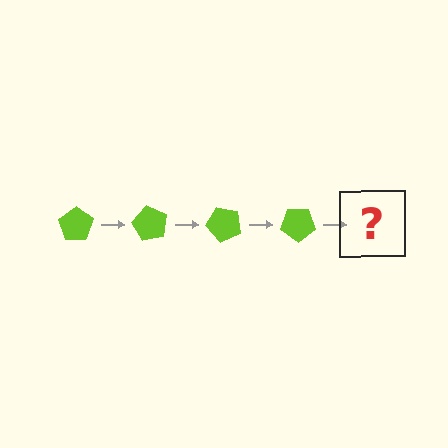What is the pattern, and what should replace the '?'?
The pattern is that the pentagon rotates 60 degrees each step. The '?' should be a lime pentagon rotated 240 degrees.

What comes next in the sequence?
The next element should be a lime pentagon rotated 240 degrees.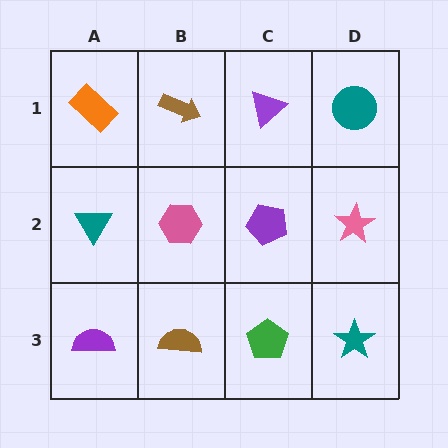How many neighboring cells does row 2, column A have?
3.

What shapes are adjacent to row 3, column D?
A pink star (row 2, column D), a green pentagon (row 3, column C).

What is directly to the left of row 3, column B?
A purple semicircle.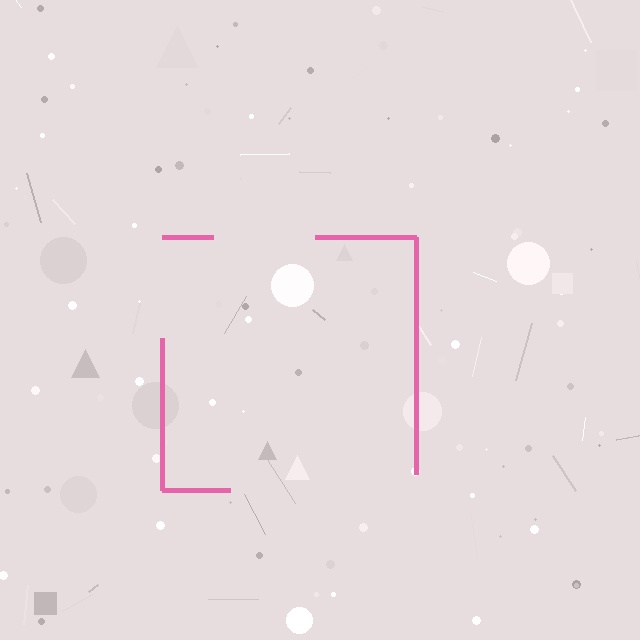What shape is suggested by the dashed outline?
The dashed outline suggests a square.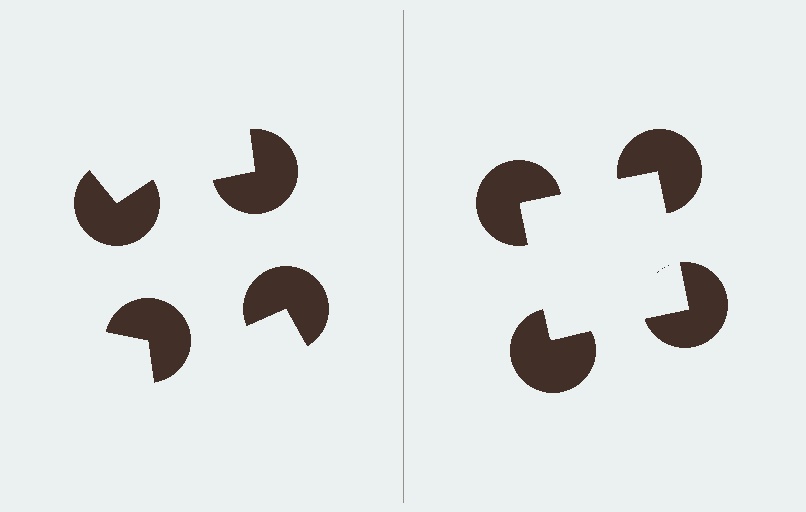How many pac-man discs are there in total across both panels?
8 — 4 on each side.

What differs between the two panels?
The pac-man discs are positioned identically on both sides; only the wedge orientations differ. On the right they align to a square; on the left they are misaligned.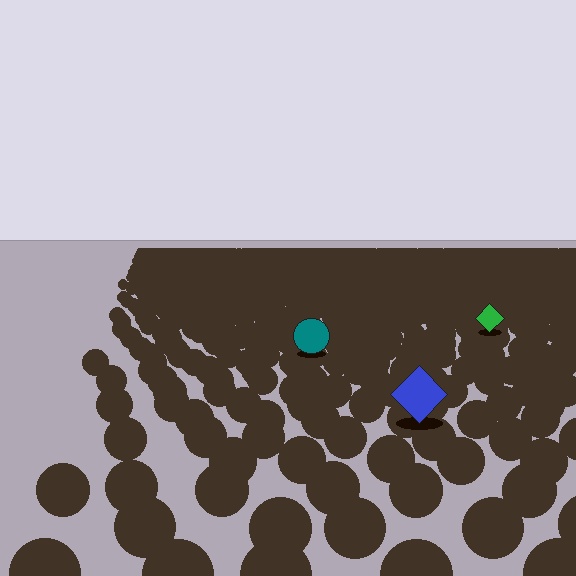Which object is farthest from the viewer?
The green diamond is farthest from the viewer. It appears smaller and the ground texture around it is denser.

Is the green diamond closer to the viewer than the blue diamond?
No. The blue diamond is closer — you can tell from the texture gradient: the ground texture is coarser near it.